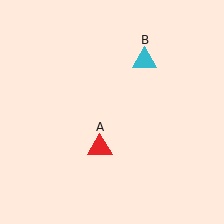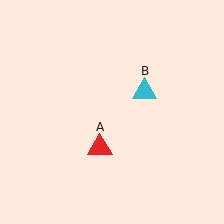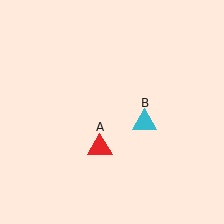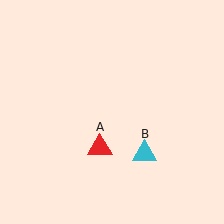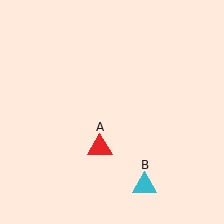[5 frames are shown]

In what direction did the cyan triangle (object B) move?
The cyan triangle (object B) moved down.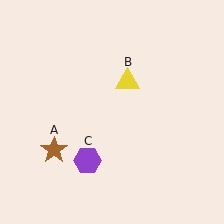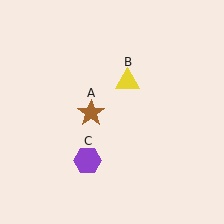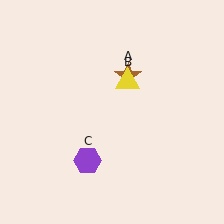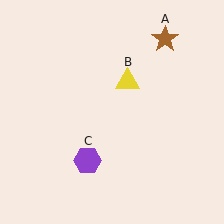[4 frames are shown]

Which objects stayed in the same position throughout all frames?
Yellow triangle (object B) and purple hexagon (object C) remained stationary.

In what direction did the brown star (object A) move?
The brown star (object A) moved up and to the right.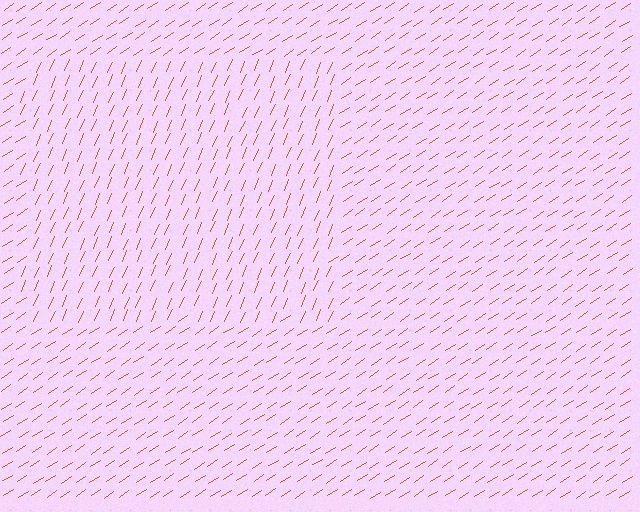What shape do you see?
I see a rectangle.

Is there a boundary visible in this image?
Yes, there is a texture boundary formed by a change in line orientation.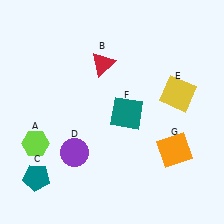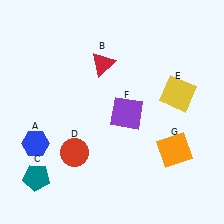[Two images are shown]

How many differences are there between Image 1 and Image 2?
There are 3 differences between the two images.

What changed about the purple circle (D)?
In Image 1, D is purple. In Image 2, it changed to red.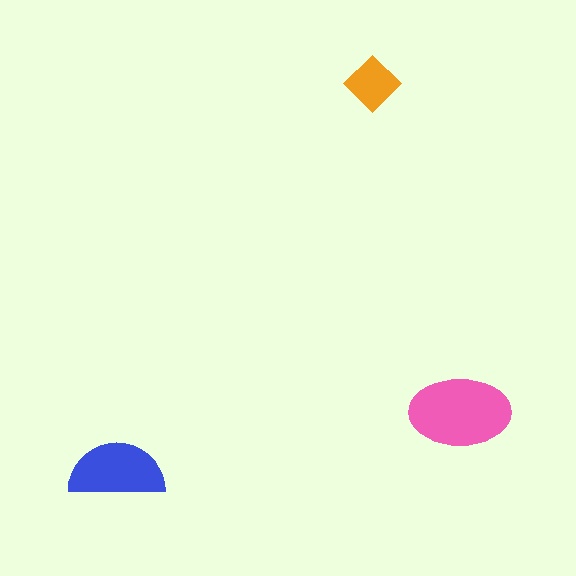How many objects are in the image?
There are 3 objects in the image.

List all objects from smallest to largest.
The orange diamond, the blue semicircle, the pink ellipse.